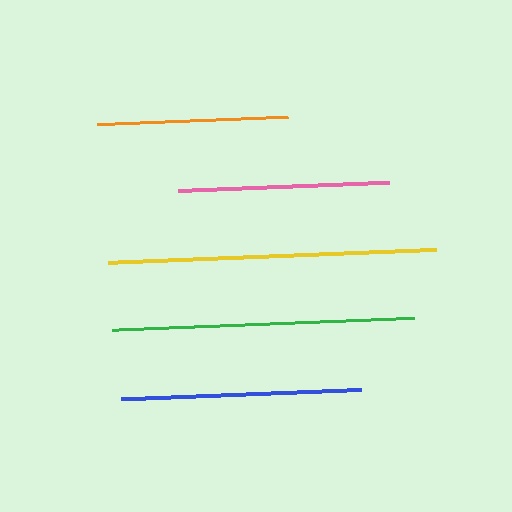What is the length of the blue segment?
The blue segment is approximately 242 pixels long.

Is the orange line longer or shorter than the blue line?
The blue line is longer than the orange line.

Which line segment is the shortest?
The orange line is the shortest at approximately 191 pixels.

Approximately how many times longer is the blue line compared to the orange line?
The blue line is approximately 1.3 times the length of the orange line.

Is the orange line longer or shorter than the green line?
The green line is longer than the orange line.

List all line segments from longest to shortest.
From longest to shortest: yellow, green, blue, pink, orange.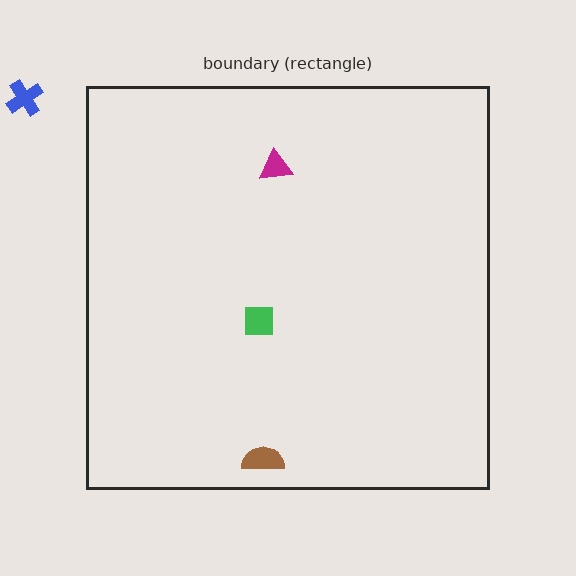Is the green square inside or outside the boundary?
Inside.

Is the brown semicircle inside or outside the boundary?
Inside.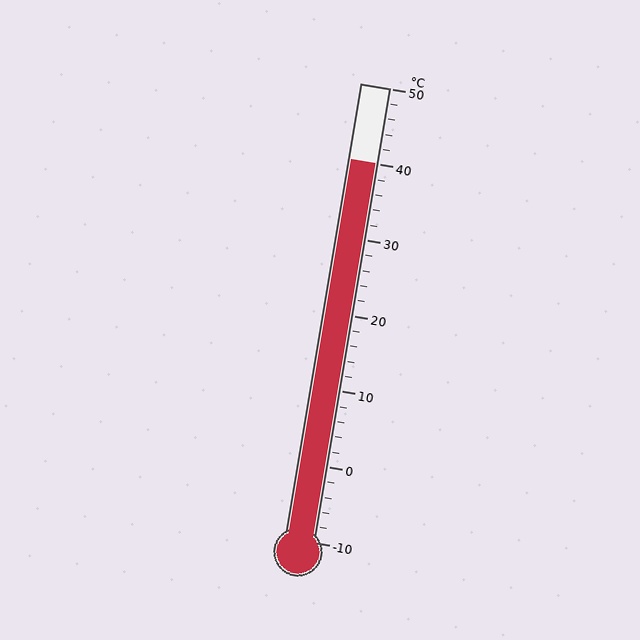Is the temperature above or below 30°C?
The temperature is above 30°C.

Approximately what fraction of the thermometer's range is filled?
The thermometer is filled to approximately 85% of its range.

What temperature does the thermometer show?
The thermometer shows approximately 40°C.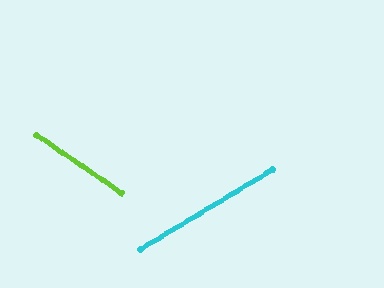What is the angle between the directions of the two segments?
Approximately 65 degrees.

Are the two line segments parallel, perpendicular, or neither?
Neither parallel nor perpendicular — they differ by about 65°.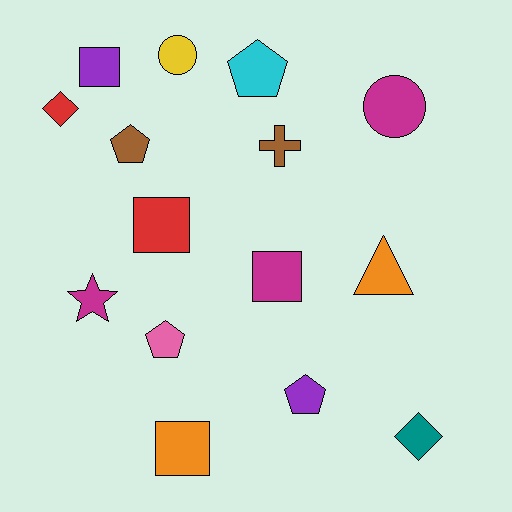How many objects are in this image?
There are 15 objects.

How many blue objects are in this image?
There are no blue objects.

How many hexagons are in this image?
There are no hexagons.